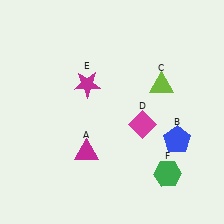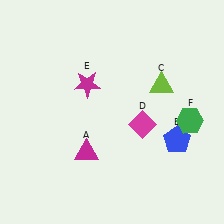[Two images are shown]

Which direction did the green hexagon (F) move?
The green hexagon (F) moved up.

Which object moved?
The green hexagon (F) moved up.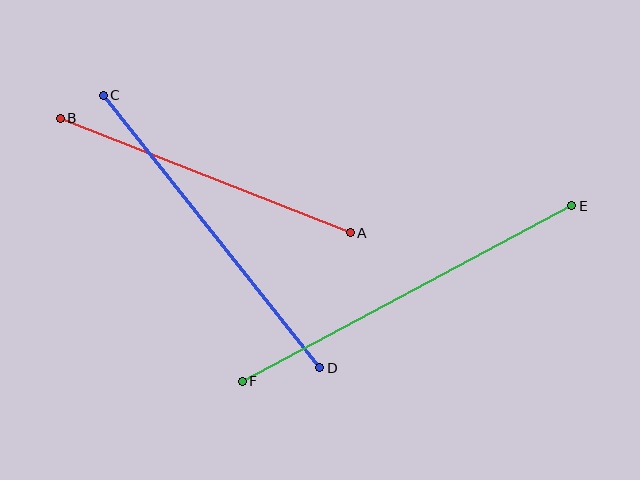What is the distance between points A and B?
The distance is approximately 312 pixels.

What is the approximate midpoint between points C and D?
The midpoint is at approximately (211, 232) pixels.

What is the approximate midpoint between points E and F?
The midpoint is at approximately (407, 294) pixels.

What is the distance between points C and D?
The distance is approximately 348 pixels.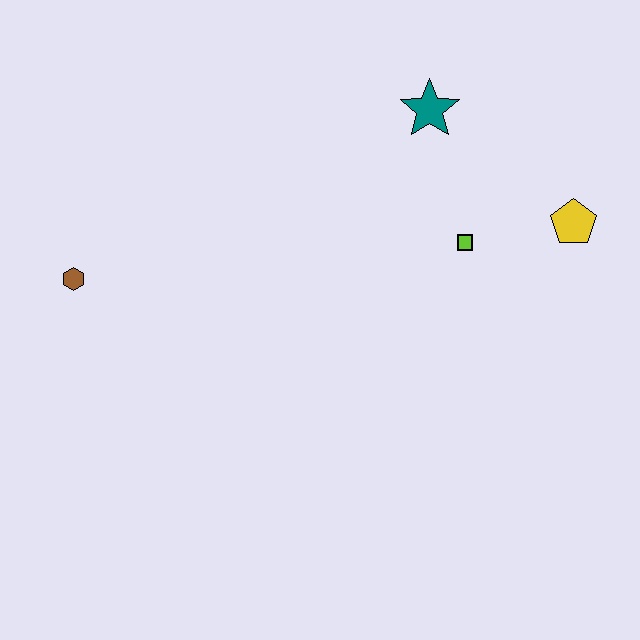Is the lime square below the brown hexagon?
No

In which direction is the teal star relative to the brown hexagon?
The teal star is to the right of the brown hexagon.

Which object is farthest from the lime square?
The brown hexagon is farthest from the lime square.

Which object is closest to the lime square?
The yellow pentagon is closest to the lime square.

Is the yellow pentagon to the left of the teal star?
No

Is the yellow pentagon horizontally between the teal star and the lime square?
No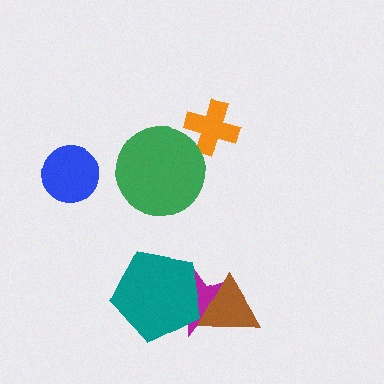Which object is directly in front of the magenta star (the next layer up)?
The teal pentagon is directly in front of the magenta star.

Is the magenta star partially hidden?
Yes, it is partially covered by another shape.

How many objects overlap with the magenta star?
2 objects overlap with the magenta star.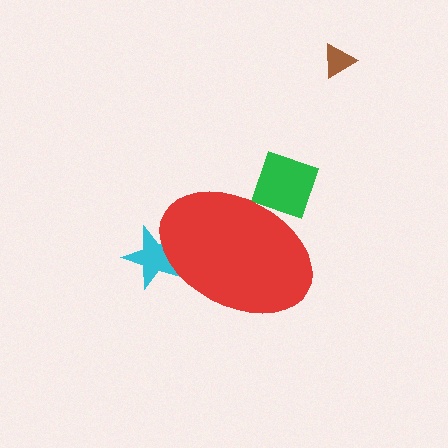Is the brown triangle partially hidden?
No, the brown triangle is fully visible.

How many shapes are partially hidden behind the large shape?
2 shapes are partially hidden.